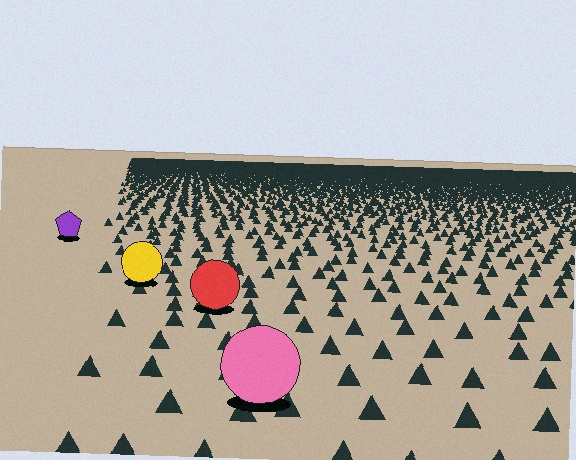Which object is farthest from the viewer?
The purple pentagon is farthest from the viewer. It appears smaller and the ground texture around it is denser.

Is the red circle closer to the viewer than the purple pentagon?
Yes. The red circle is closer — you can tell from the texture gradient: the ground texture is coarser near it.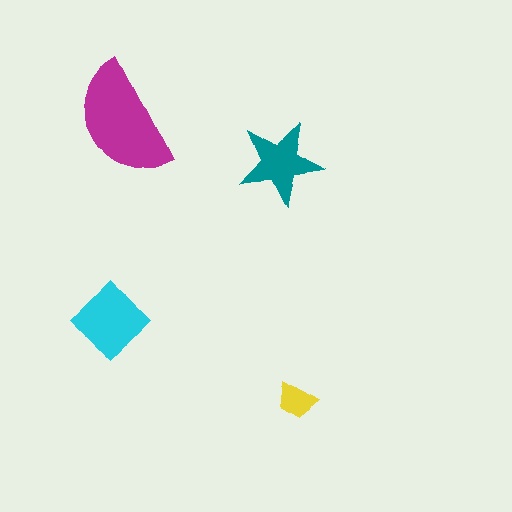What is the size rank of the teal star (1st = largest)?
3rd.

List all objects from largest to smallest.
The magenta semicircle, the cyan diamond, the teal star, the yellow trapezoid.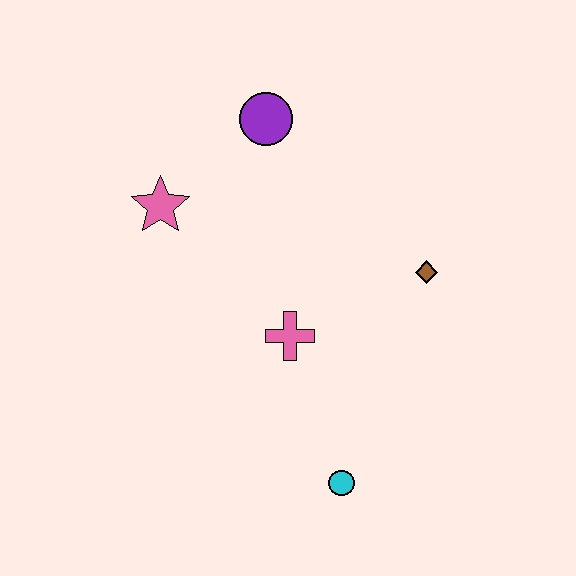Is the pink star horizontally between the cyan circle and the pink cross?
No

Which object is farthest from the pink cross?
The purple circle is farthest from the pink cross.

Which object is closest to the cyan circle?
The pink cross is closest to the cyan circle.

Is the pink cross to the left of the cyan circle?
Yes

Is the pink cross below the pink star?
Yes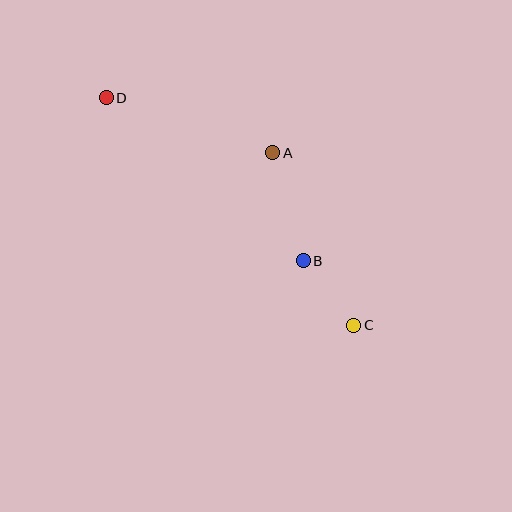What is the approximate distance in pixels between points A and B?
The distance between A and B is approximately 112 pixels.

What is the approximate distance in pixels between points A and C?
The distance between A and C is approximately 191 pixels.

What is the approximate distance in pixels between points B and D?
The distance between B and D is approximately 256 pixels.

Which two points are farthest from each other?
Points C and D are farthest from each other.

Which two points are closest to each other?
Points B and C are closest to each other.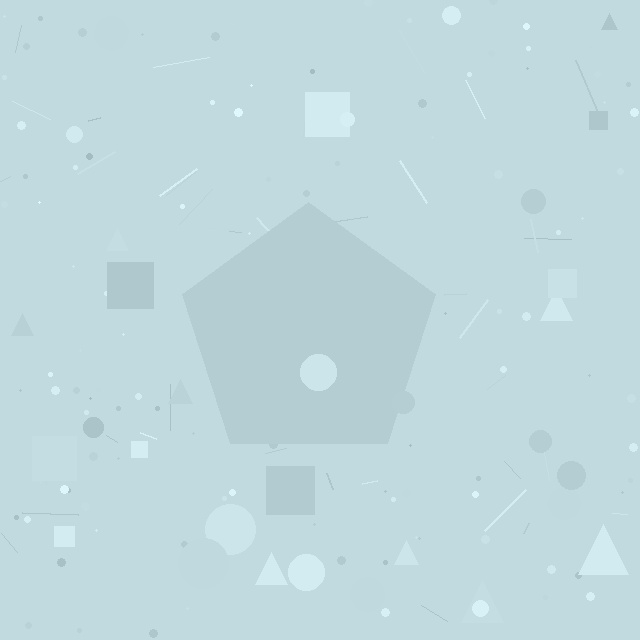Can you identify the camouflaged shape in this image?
The camouflaged shape is a pentagon.